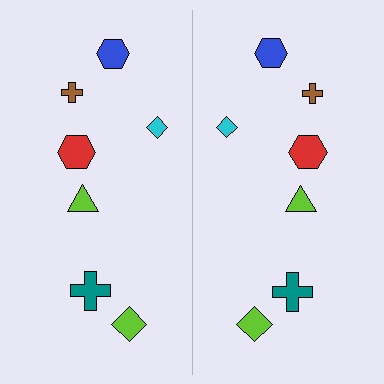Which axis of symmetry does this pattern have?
The pattern has a vertical axis of symmetry running through the center of the image.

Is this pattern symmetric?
Yes, this pattern has bilateral (reflection) symmetry.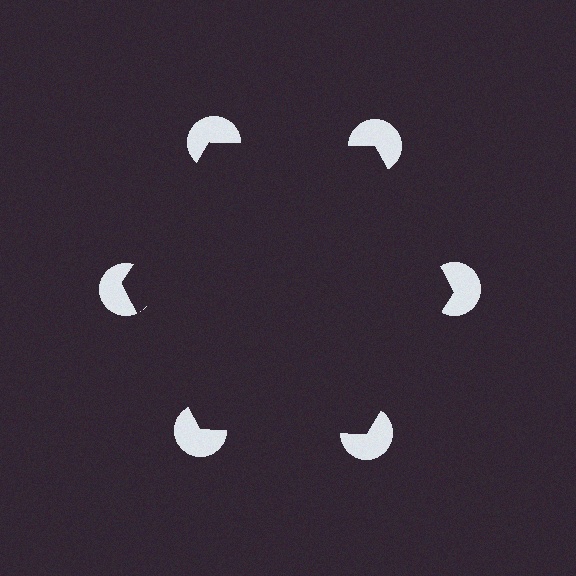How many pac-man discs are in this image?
There are 6 — one at each vertex of the illusory hexagon.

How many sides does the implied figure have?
6 sides.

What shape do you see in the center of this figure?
An illusory hexagon — its edges are inferred from the aligned wedge cuts in the pac-man discs, not physically drawn.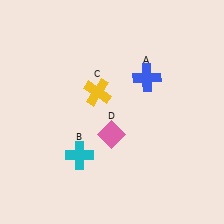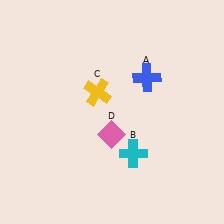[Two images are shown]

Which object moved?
The cyan cross (B) moved right.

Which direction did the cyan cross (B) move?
The cyan cross (B) moved right.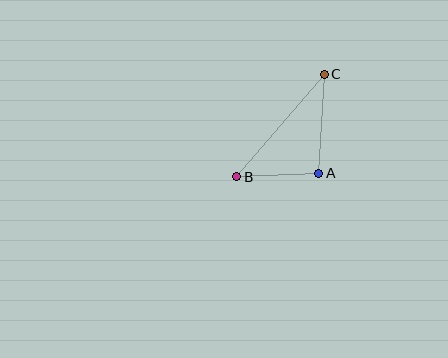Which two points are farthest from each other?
Points B and C are farthest from each other.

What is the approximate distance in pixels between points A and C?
The distance between A and C is approximately 99 pixels.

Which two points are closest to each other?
Points A and B are closest to each other.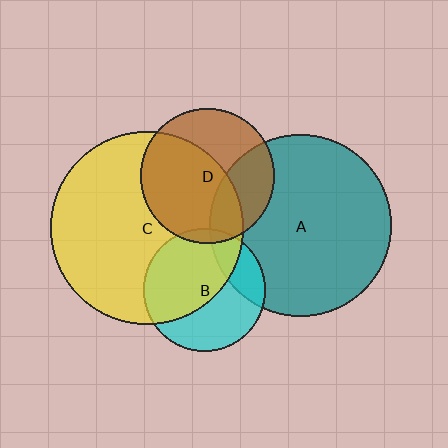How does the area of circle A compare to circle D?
Approximately 1.8 times.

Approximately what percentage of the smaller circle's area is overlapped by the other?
Approximately 55%.